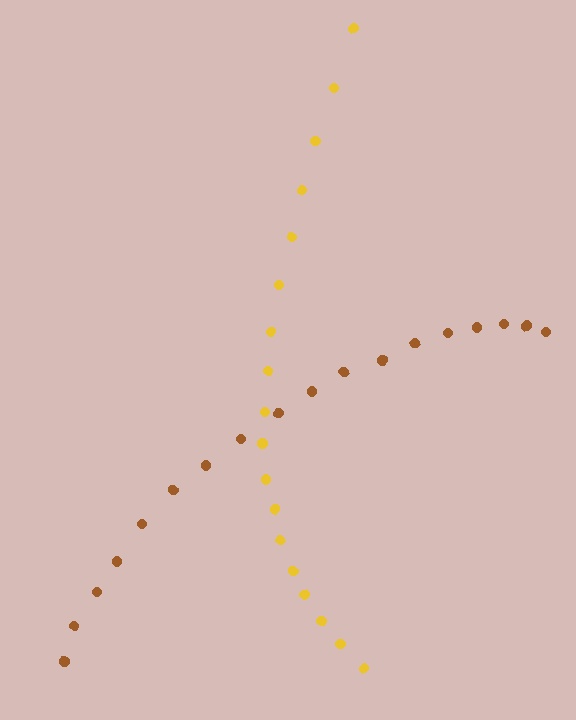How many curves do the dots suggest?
There are 2 distinct paths.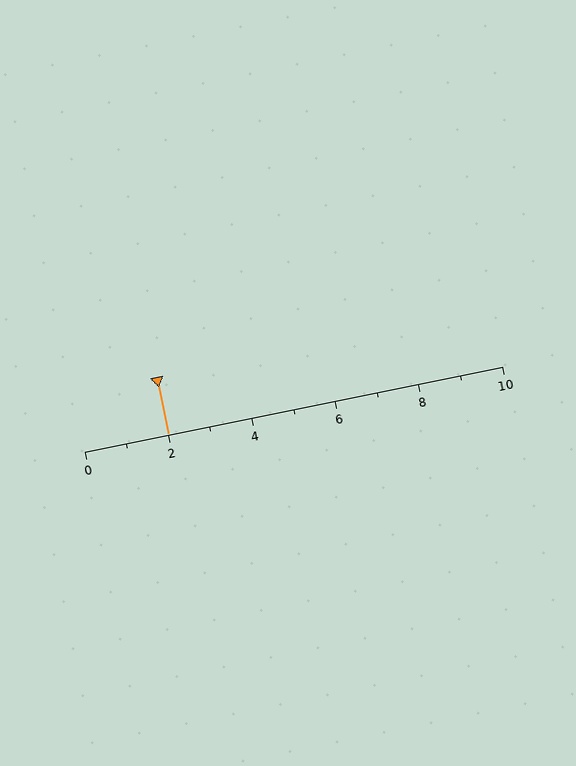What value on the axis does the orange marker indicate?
The marker indicates approximately 2.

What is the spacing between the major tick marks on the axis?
The major ticks are spaced 2 apart.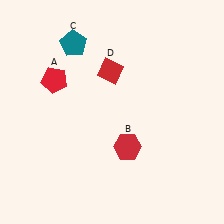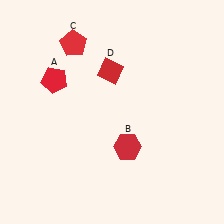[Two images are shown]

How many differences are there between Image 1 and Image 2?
There is 1 difference between the two images.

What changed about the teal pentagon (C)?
In Image 1, C is teal. In Image 2, it changed to red.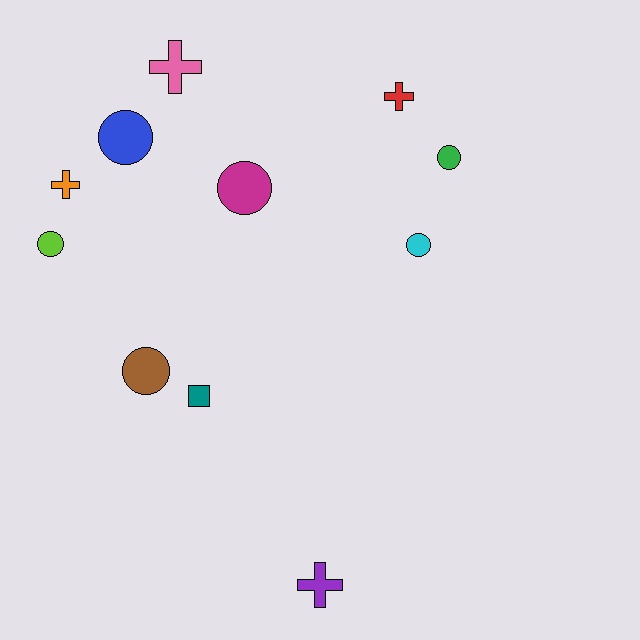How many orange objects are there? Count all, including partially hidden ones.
There is 1 orange object.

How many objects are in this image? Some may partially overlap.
There are 11 objects.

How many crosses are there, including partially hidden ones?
There are 4 crosses.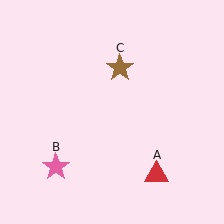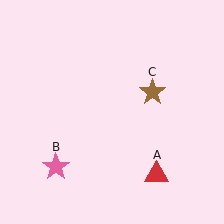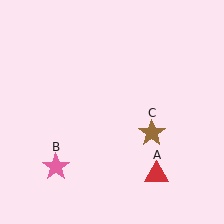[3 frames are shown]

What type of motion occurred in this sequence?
The brown star (object C) rotated clockwise around the center of the scene.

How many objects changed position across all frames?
1 object changed position: brown star (object C).